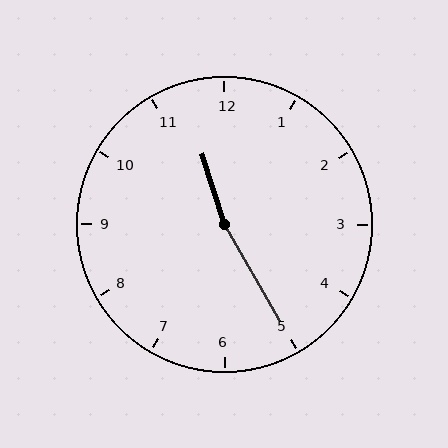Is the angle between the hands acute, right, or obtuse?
It is obtuse.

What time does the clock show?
11:25.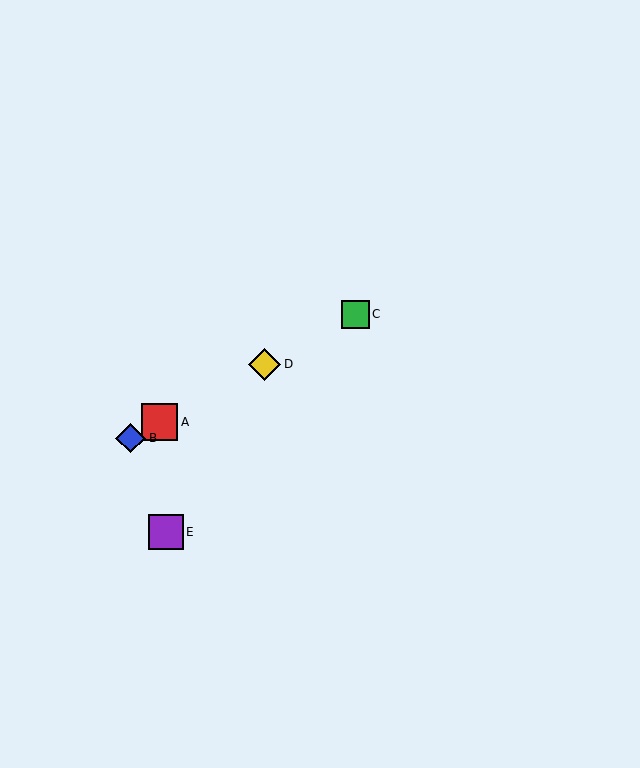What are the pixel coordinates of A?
Object A is at (160, 422).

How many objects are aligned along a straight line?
4 objects (A, B, C, D) are aligned along a straight line.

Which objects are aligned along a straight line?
Objects A, B, C, D are aligned along a straight line.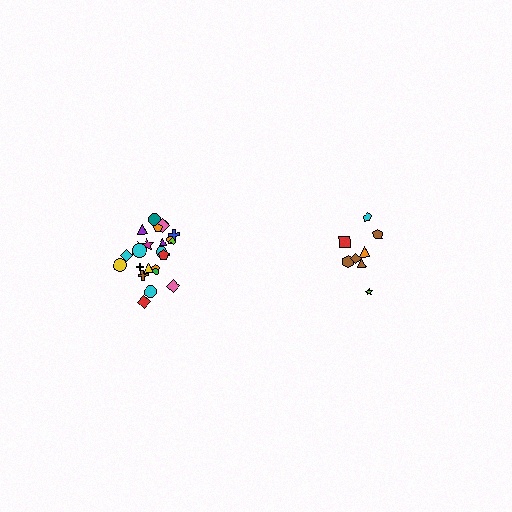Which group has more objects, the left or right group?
The left group.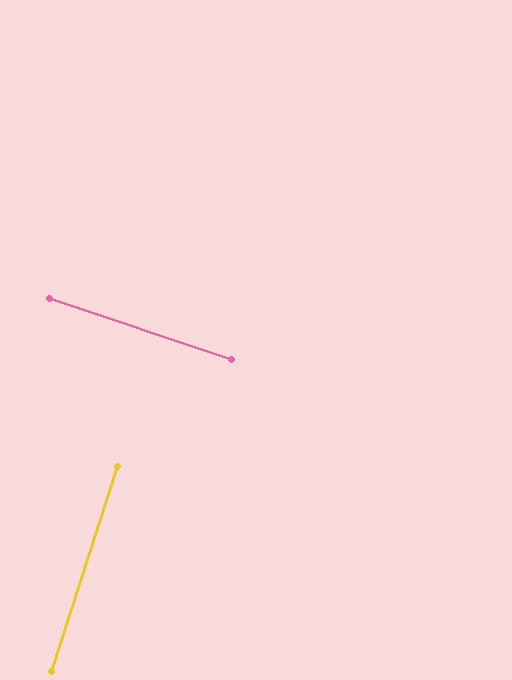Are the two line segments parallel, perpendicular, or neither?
Perpendicular — they meet at approximately 89°.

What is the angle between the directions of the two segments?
Approximately 89 degrees.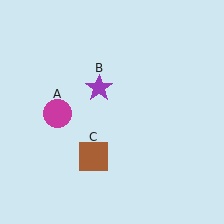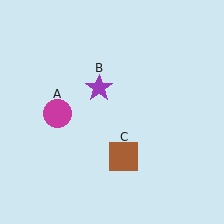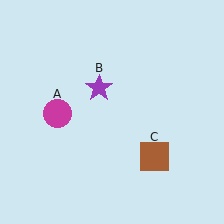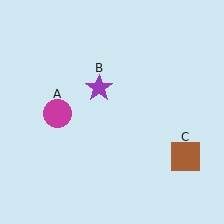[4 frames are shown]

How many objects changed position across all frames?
1 object changed position: brown square (object C).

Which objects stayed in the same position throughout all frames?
Magenta circle (object A) and purple star (object B) remained stationary.